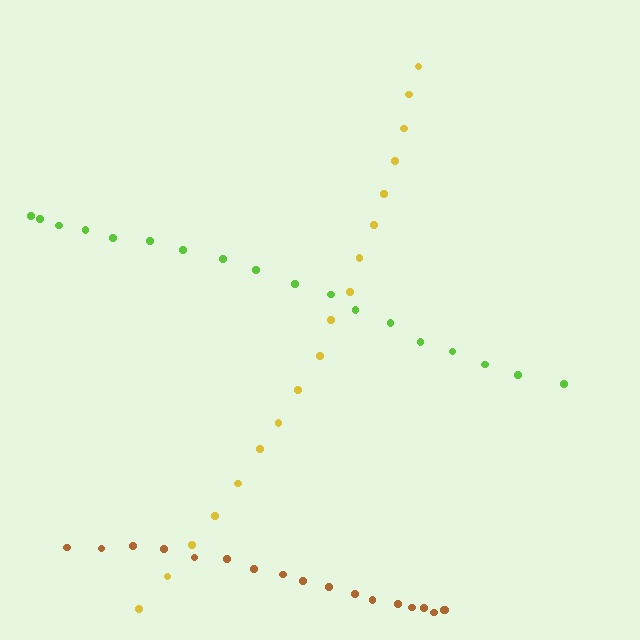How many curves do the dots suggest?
There are 3 distinct paths.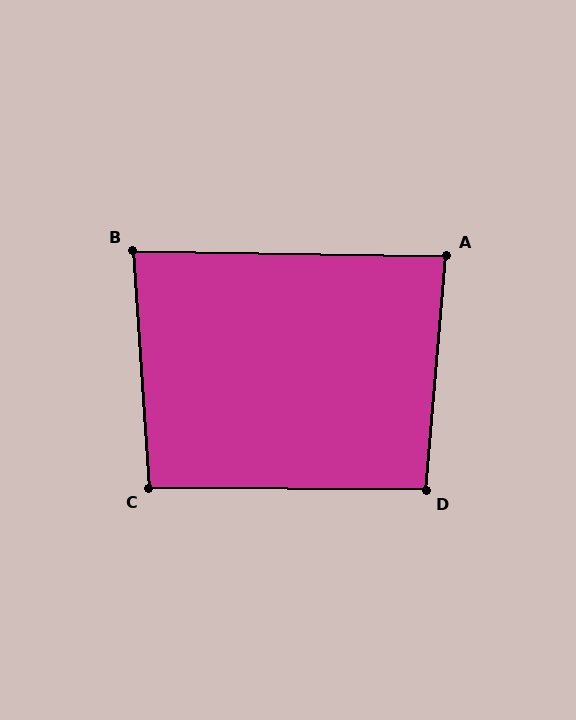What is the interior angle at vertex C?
Approximately 94 degrees (approximately right).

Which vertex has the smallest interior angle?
B, at approximately 85 degrees.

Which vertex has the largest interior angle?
D, at approximately 95 degrees.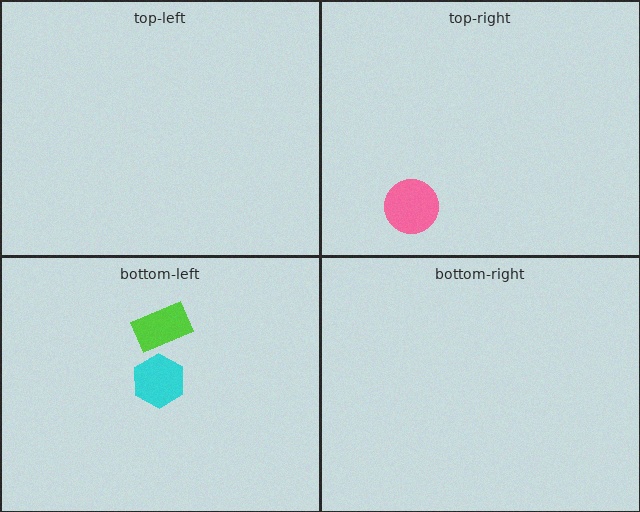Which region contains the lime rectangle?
The bottom-left region.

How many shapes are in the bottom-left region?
2.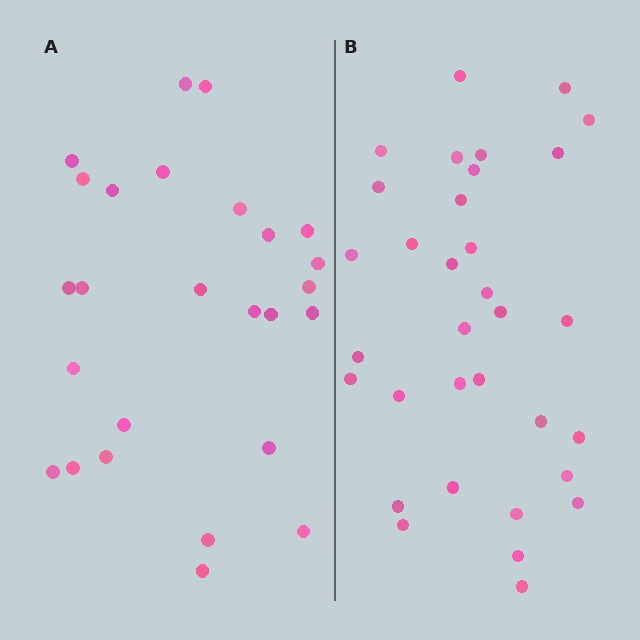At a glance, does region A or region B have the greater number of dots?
Region B (the right region) has more dots.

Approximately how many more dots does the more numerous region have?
Region B has roughly 8 or so more dots than region A.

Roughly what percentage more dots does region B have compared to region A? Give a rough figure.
About 25% more.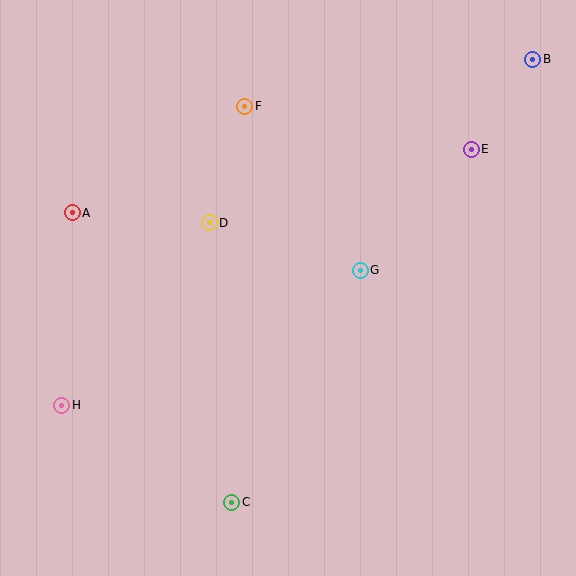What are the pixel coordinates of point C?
Point C is at (232, 502).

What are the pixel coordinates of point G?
Point G is at (360, 270).